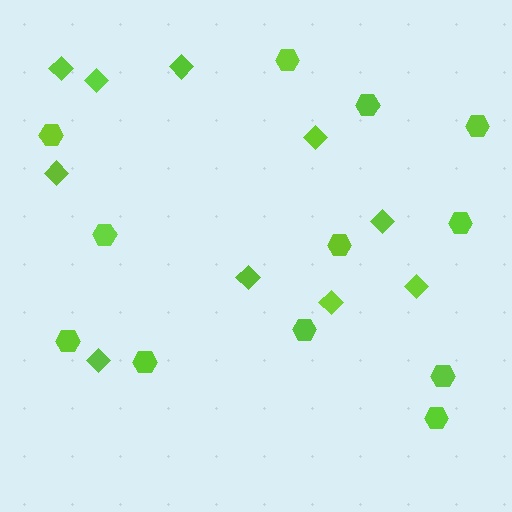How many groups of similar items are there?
There are 2 groups: one group of hexagons (12) and one group of diamonds (10).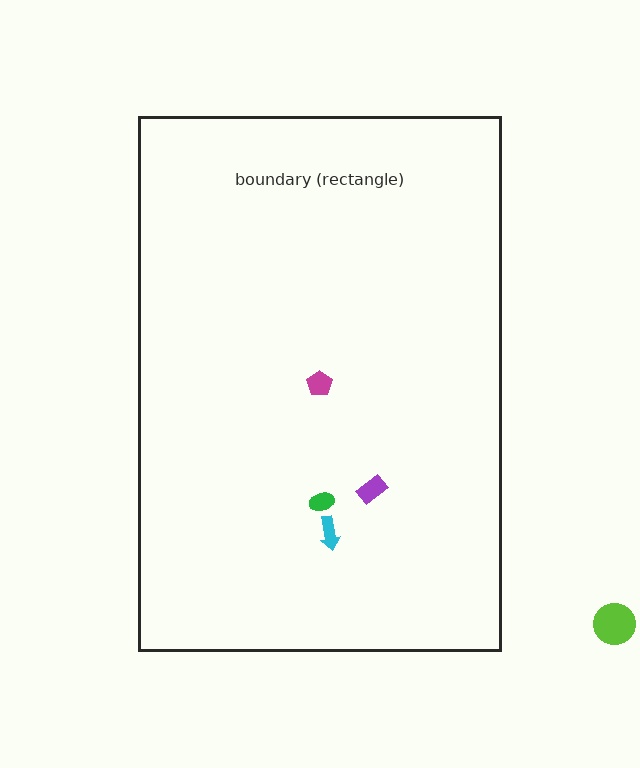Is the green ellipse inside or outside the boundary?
Inside.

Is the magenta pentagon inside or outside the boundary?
Inside.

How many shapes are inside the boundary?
4 inside, 1 outside.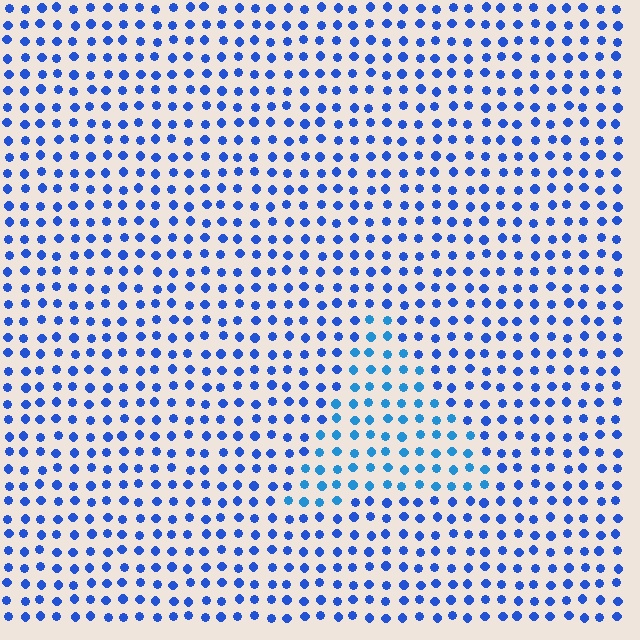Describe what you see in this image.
The image is filled with small blue elements in a uniform arrangement. A triangle-shaped region is visible where the elements are tinted to a slightly different hue, forming a subtle color boundary.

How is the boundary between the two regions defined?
The boundary is defined purely by a slight shift in hue (about 21 degrees). Spacing, size, and orientation are identical on both sides.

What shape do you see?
I see a triangle.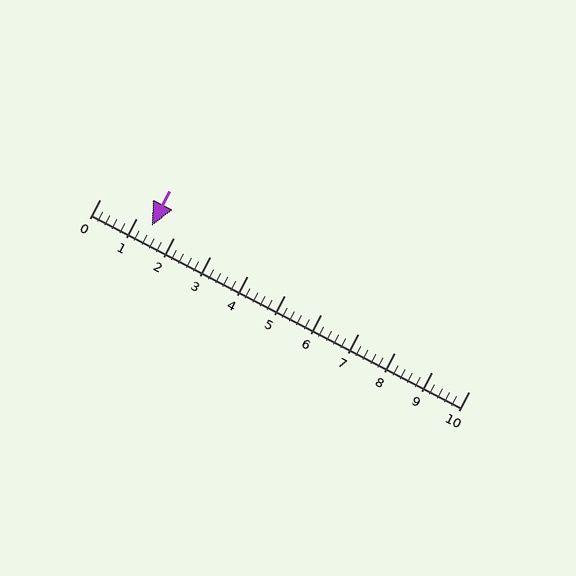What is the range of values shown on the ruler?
The ruler shows values from 0 to 10.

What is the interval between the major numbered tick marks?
The major tick marks are spaced 1 units apart.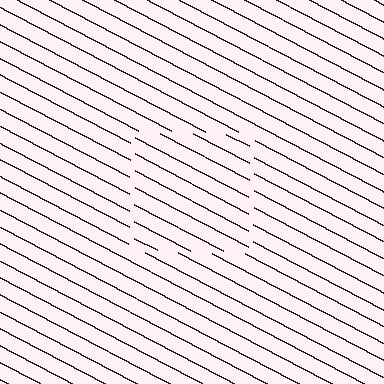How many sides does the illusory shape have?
4 sides — the line-ends trace a square.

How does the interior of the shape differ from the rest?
The interior of the shape contains the same grating, shifted by half a period — the contour is defined by the phase discontinuity where line-ends from the inner and outer gratings abut.